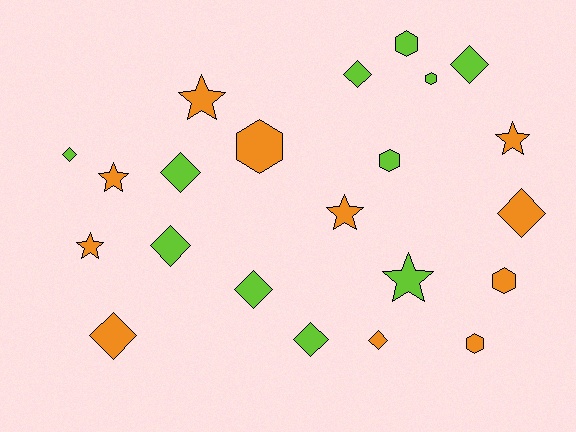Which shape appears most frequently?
Diamond, with 10 objects.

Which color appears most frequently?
Orange, with 11 objects.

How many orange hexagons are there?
There are 3 orange hexagons.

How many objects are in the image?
There are 22 objects.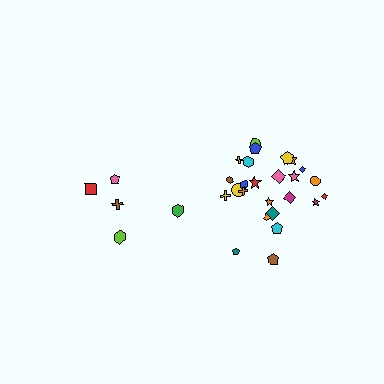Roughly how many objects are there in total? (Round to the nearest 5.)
Roughly 30 objects in total.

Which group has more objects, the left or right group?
The right group.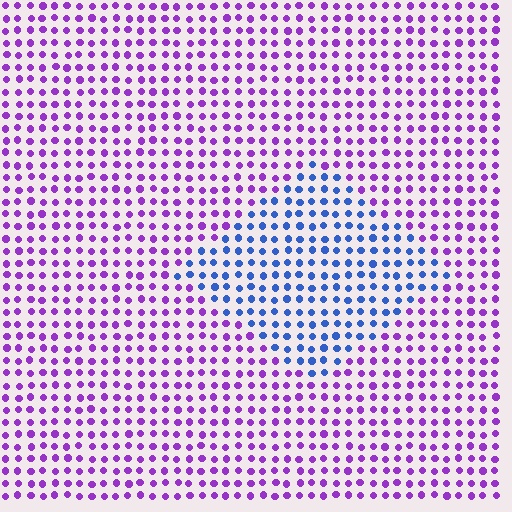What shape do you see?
I see a diamond.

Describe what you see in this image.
The image is filled with small purple elements in a uniform arrangement. A diamond-shaped region is visible where the elements are tinted to a slightly different hue, forming a subtle color boundary.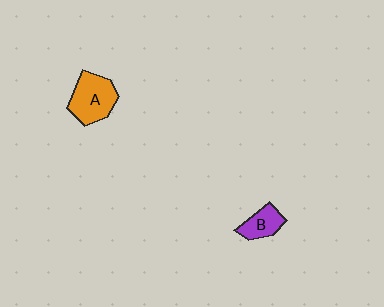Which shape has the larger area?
Shape A (orange).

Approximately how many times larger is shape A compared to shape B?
Approximately 1.7 times.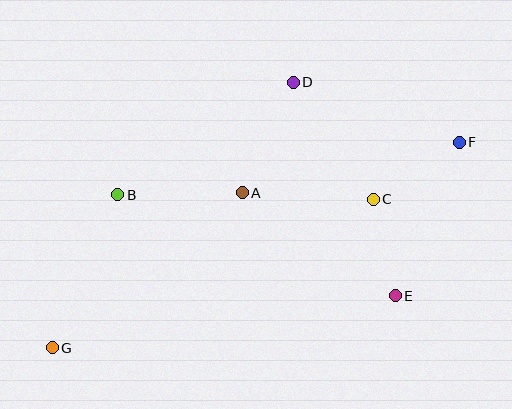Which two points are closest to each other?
Points C and E are closest to each other.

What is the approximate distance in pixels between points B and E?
The distance between B and E is approximately 295 pixels.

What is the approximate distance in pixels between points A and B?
The distance between A and B is approximately 124 pixels.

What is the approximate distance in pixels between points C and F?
The distance between C and F is approximately 103 pixels.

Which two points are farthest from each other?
Points F and G are farthest from each other.